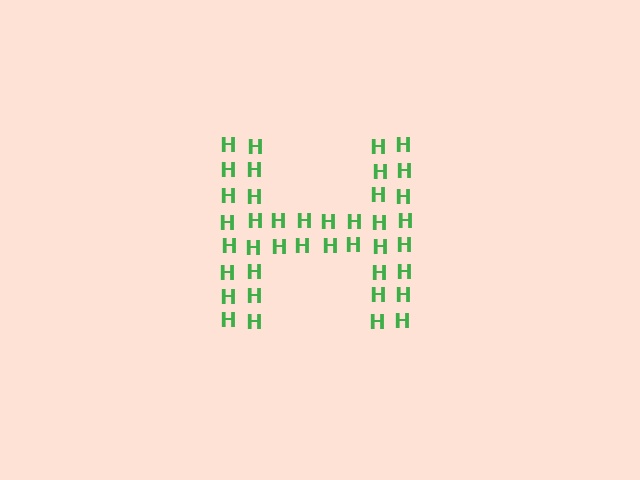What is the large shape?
The large shape is the letter H.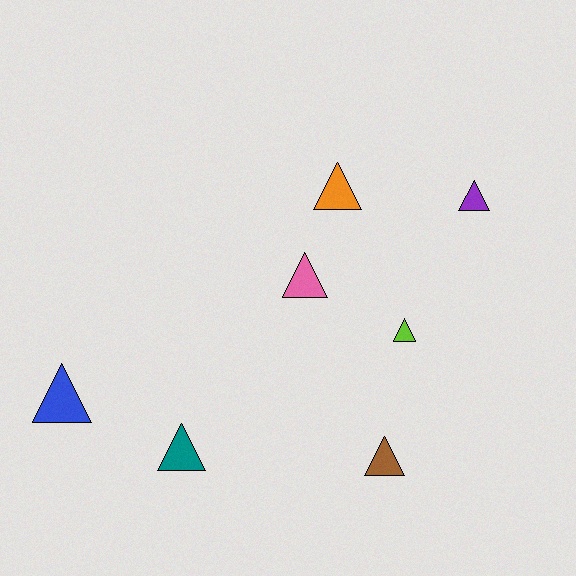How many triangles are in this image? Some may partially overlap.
There are 7 triangles.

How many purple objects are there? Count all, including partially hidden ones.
There is 1 purple object.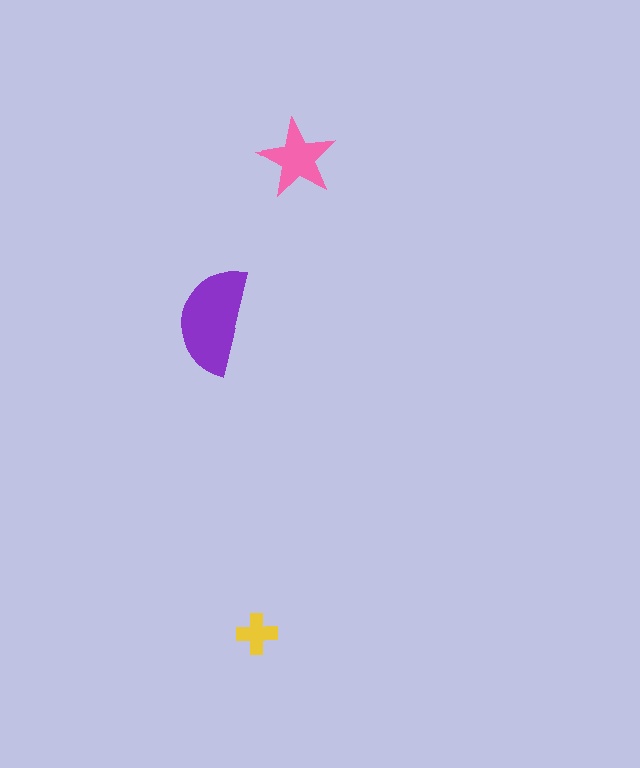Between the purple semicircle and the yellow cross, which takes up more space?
The purple semicircle.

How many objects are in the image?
There are 3 objects in the image.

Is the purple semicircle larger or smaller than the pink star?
Larger.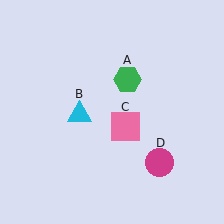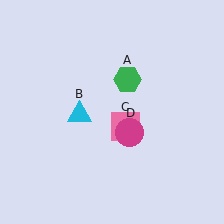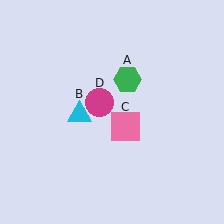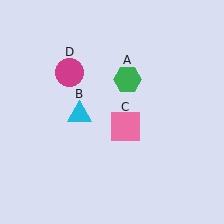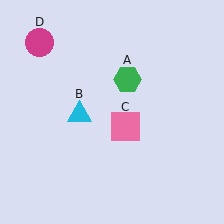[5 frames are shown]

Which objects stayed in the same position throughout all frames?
Green hexagon (object A) and cyan triangle (object B) and pink square (object C) remained stationary.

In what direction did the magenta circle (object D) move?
The magenta circle (object D) moved up and to the left.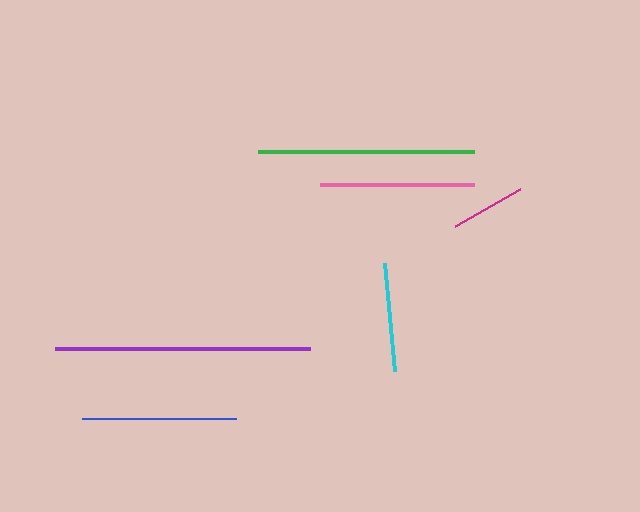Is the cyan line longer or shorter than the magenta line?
The cyan line is longer than the magenta line.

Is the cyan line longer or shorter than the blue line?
The blue line is longer than the cyan line.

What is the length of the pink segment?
The pink segment is approximately 154 pixels long.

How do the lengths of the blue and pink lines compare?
The blue and pink lines are approximately the same length.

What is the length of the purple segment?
The purple segment is approximately 255 pixels long.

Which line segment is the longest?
The purple line is the longest at approximately 255 pixels.